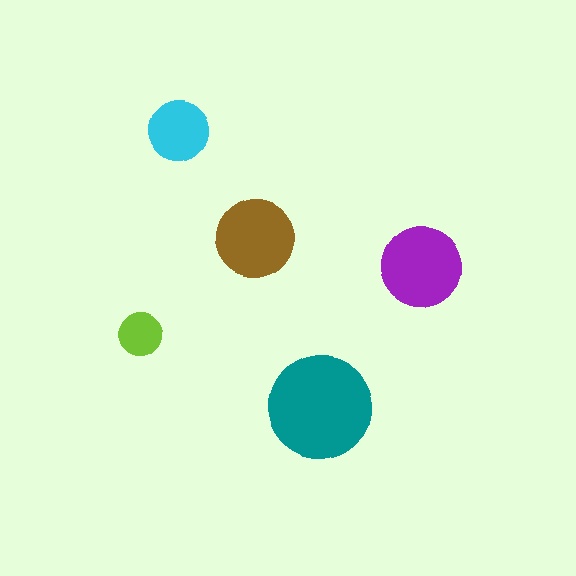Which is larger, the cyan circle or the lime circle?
The cyan one.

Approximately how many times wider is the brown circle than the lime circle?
About 2 times wider.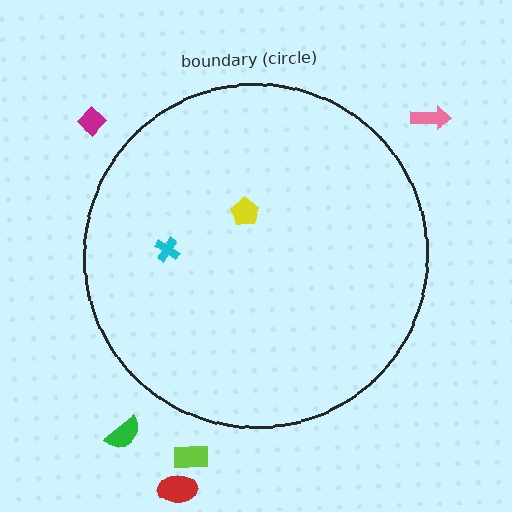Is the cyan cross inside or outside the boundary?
Inside.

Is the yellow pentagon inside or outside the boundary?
Inside.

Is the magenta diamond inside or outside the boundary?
Outside.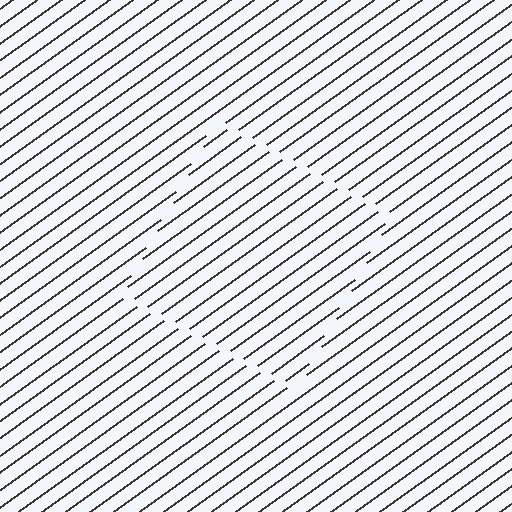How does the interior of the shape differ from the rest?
The interior of the shape contains the same grating, shifted by half a period — the contour is defined by the phase discontinuity where line-ends from the inner and outer gratings abut.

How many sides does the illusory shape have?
4 sides — the line-ends trace a square.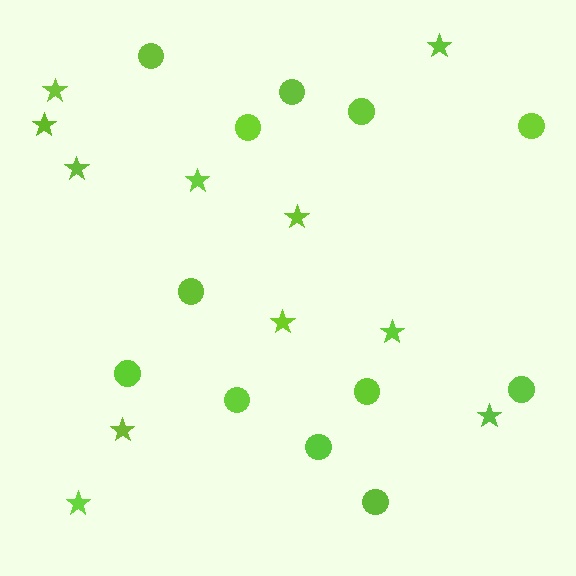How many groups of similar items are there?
There are 2 groups: one group of stars (11) and one group of circles (12).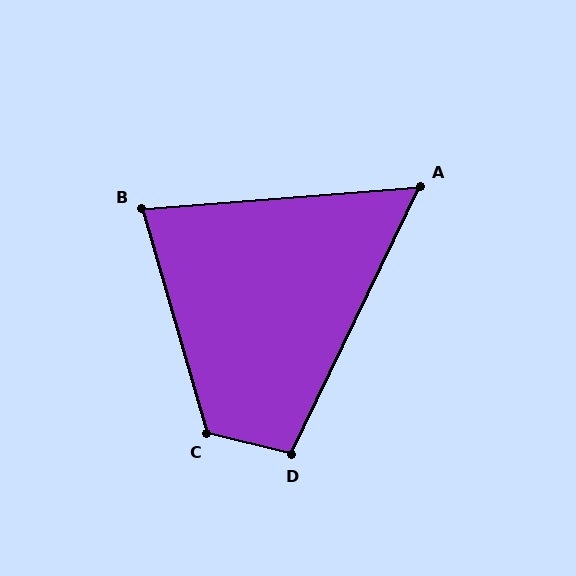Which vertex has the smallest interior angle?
A, at approximately 60 degrees.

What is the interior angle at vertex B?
Approximately 78 degrees (acute).